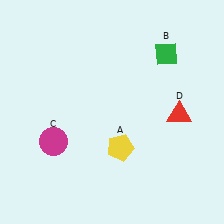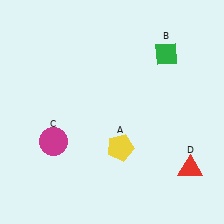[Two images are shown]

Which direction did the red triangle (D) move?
The red triangle (D) moved down.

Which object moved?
The red triangle (D) moved down.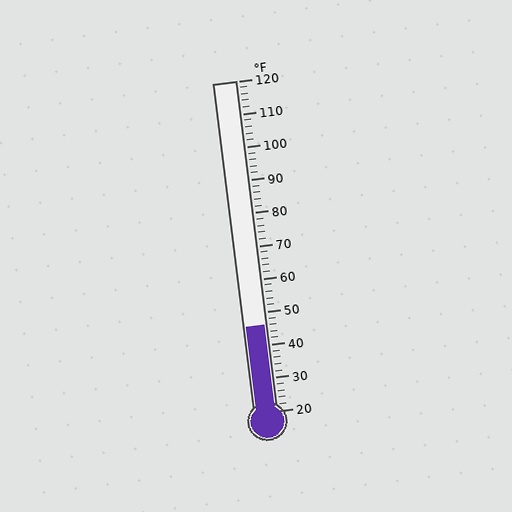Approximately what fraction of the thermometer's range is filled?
The thermometer is filled to approximately 25% of its range.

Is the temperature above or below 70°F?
The temperature is below 70°F.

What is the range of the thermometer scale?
The thermometer scale ranges from 20°F to 120°F.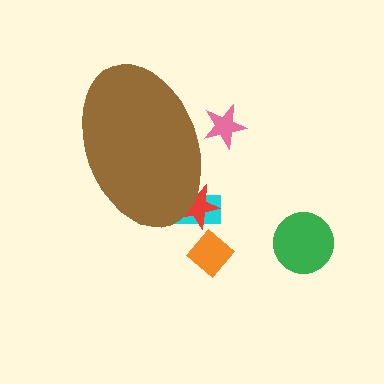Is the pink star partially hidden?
Yes, the pink star is partially hidden behind the brown ellipse.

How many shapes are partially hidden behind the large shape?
3 shapes are partially hidden.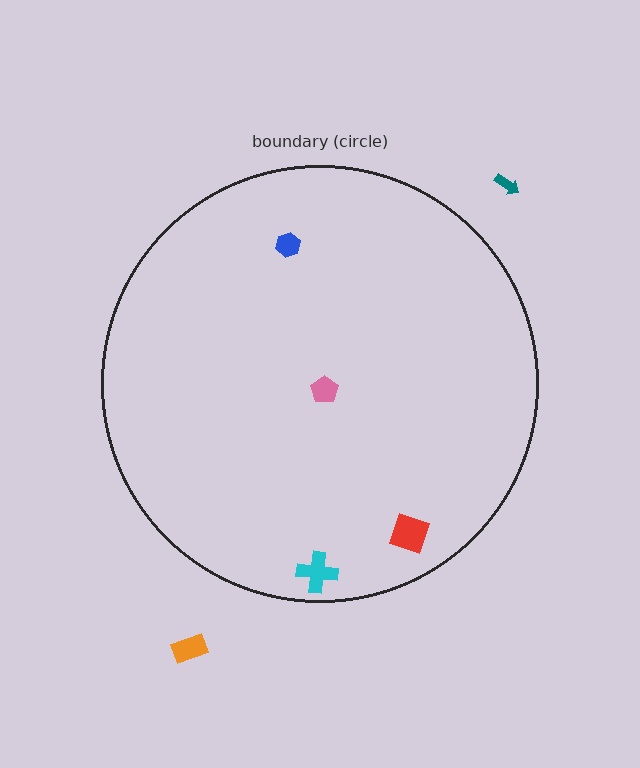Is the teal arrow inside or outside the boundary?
Outside.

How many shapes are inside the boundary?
4 inside, 2 outside.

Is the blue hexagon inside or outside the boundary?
Inside.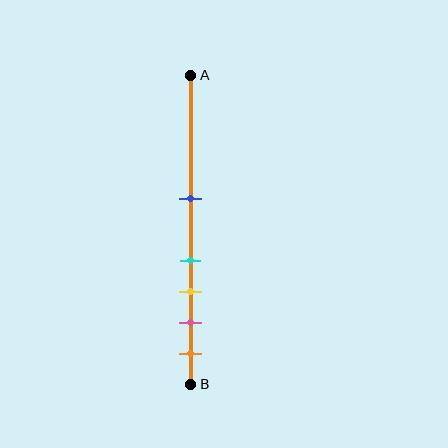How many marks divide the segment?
There are 5 marks dividing the segment.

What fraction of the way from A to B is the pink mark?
The pink mark is approximately 80% (0.8) of the way from A to B.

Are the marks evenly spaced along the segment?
No, the marks are not evenly spaced.